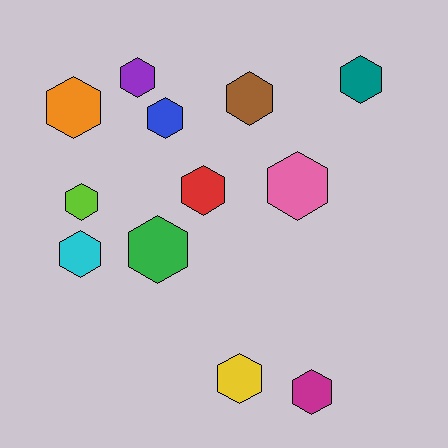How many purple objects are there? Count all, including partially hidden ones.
There is 1 purple object.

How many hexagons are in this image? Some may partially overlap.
There are 12 hexagons.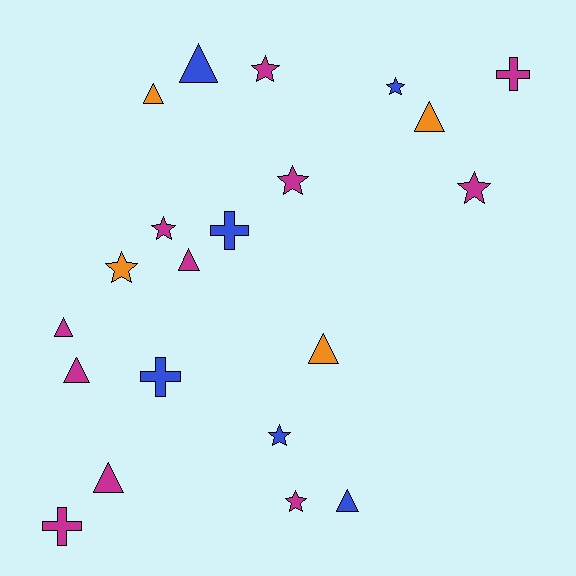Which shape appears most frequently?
Triangle, with 9 objects.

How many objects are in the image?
There are 21 objects.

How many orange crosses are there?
There are no orange crosses.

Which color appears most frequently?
Magenta, with 11 objects.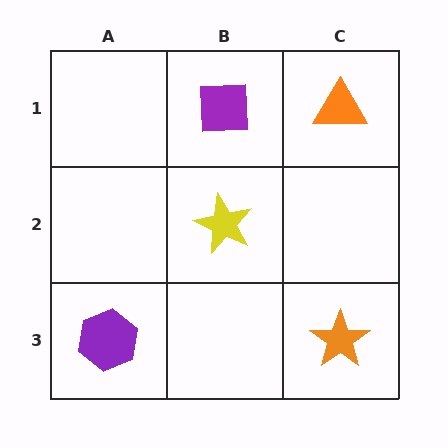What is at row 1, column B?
A purple square.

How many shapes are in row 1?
2 shapes.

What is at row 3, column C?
An orange star.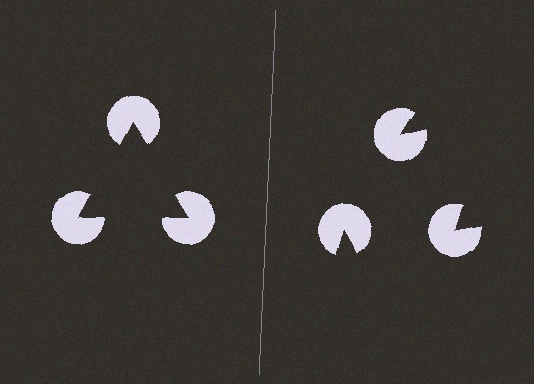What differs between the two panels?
The pac-man discs are positioned identically on both sides; only the wedge orientations differ. On the left they align to a triangle; on the right they are misaligned.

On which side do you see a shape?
An illusory triangle appears on the left side. On the right side the wedge cuts are rotated, so no coherent shape forms.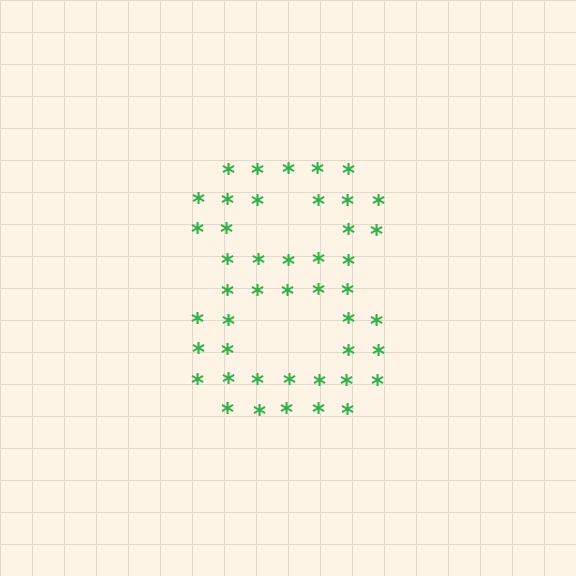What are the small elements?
The small elements are asterisks.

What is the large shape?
The large shape is the digit 8.